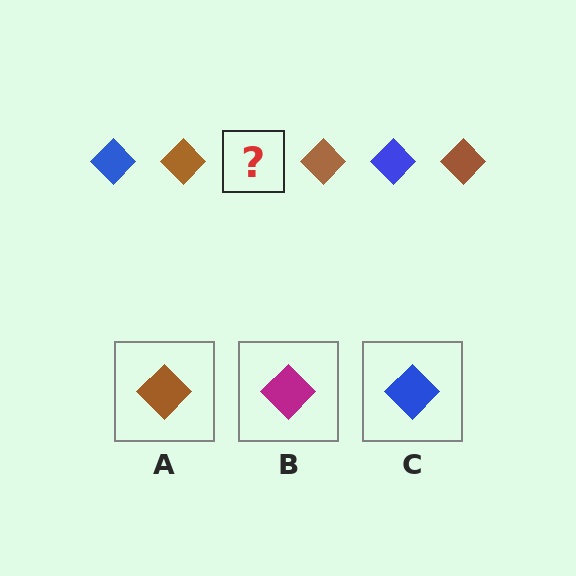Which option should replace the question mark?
Option C.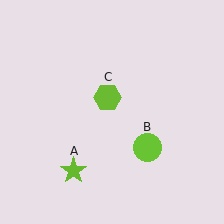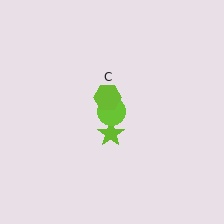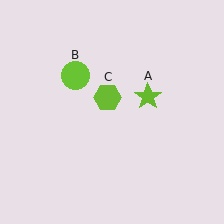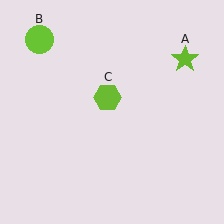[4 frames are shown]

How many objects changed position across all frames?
2 objects changed position: lime star (object A), lime circle (object B).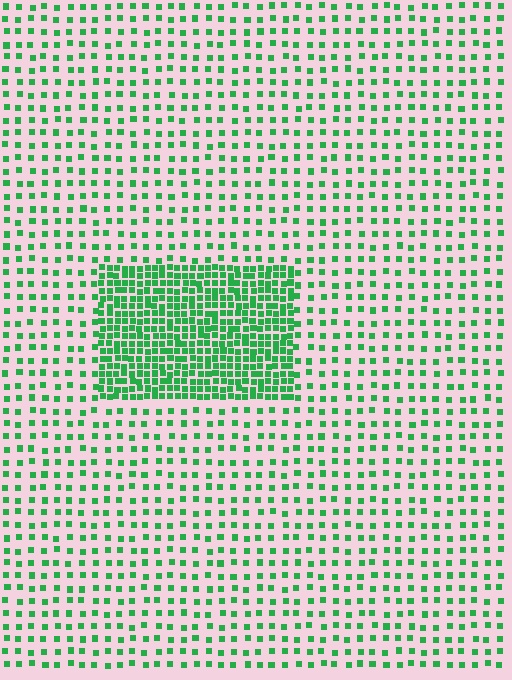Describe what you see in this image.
The image contains small green elements arranged at two different densities. A rectangle-shaped region is visible where the elements are more densely packed than the surrounding area.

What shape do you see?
I see a rectangle.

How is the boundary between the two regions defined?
The boundary is defined by a change in element density (approximately 2.8x ratio). All elements are the same color, size, and shape.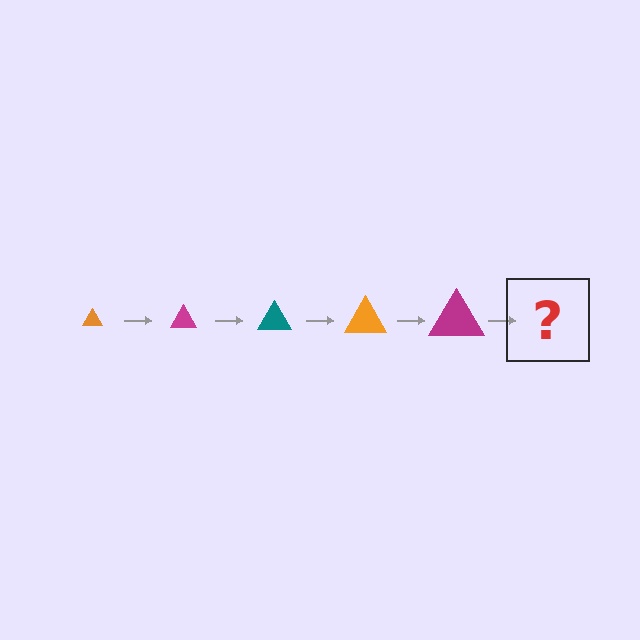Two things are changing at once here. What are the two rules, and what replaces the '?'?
The two rules are that the triangle grows larger each step and the color cycles through orange, magenta, and teal. The '?' should be a teal triangle, larger than the previous one.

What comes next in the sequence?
The next element should be a teal triangle, larger than the previous one.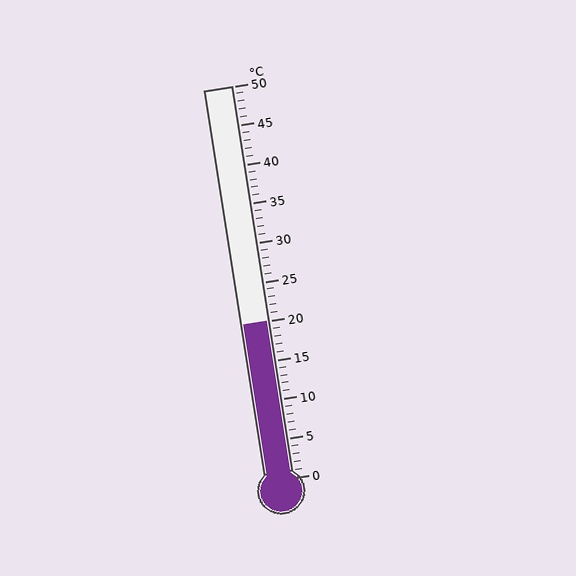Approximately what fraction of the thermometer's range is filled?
The thermometer is filled to approximately 40% of its range.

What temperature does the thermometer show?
The thermometer shows approximately 20°C.